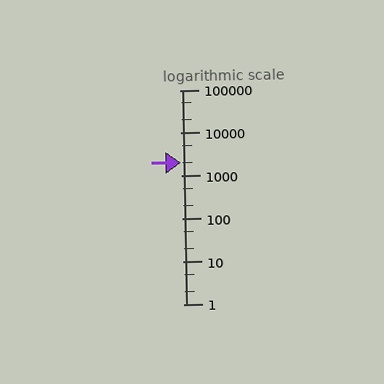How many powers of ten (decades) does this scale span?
The scale spans 5 decades, from 1 to 100000.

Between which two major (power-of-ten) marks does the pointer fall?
The pointer is between 1000 and 10000.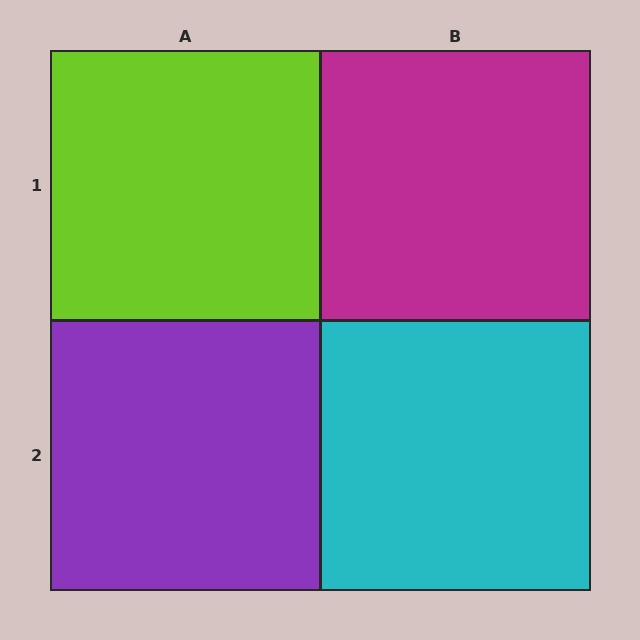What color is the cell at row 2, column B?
Cyan.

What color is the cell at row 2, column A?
Purple.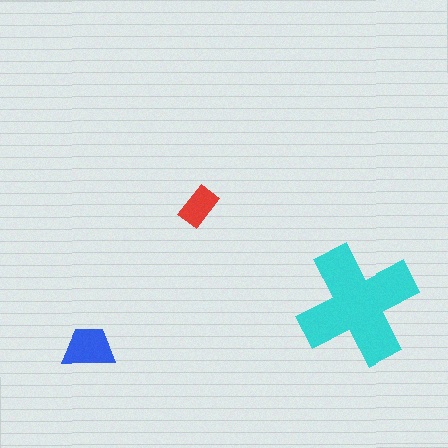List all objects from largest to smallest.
The cyan cross, the blue trapezoid, the red rectangle.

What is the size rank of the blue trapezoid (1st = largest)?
2nd.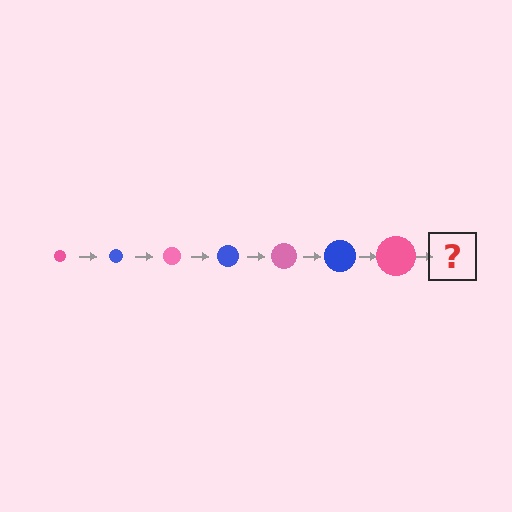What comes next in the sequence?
The next element should be a blue circle, larger than the previous one.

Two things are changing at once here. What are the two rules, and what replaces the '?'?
The two rules are that the circle grows larger each step and the color cycles through pink and blue. The '?' should be a blue circle, larger than the previous one.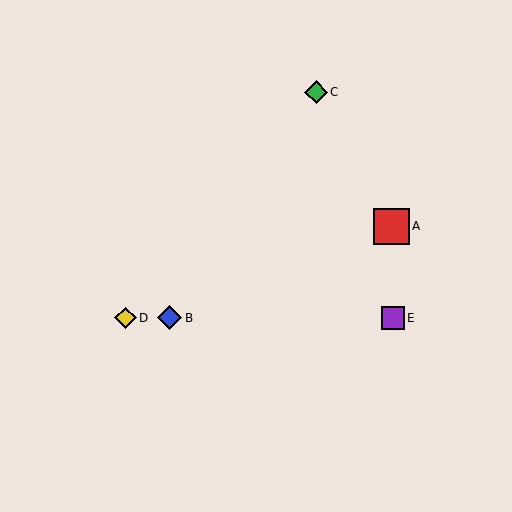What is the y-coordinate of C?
Object C is at y≈92.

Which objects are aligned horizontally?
Objects B, D, E are aligned horizontally.